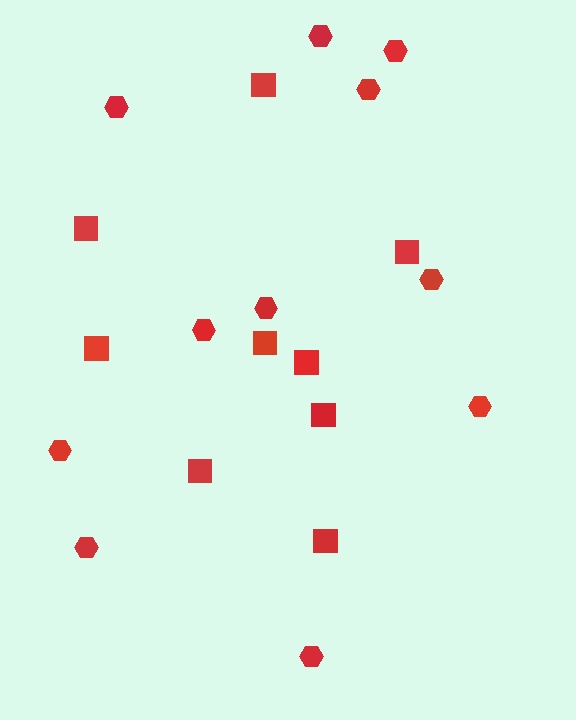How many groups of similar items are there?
There are 2 groups: one group of hexagons (11) and one group of squares (9).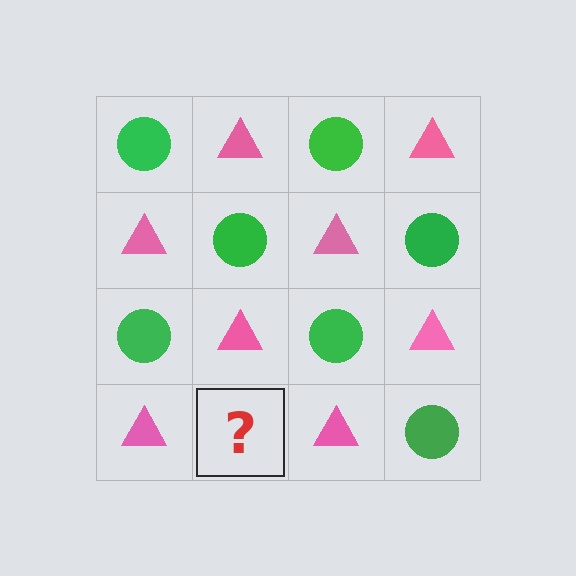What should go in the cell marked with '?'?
The missing cell should contain a green circle.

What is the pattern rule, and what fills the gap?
The rule is that it alternates green circle and pink triangle in a checkerboard pattern. The gap should be filled with a green circle.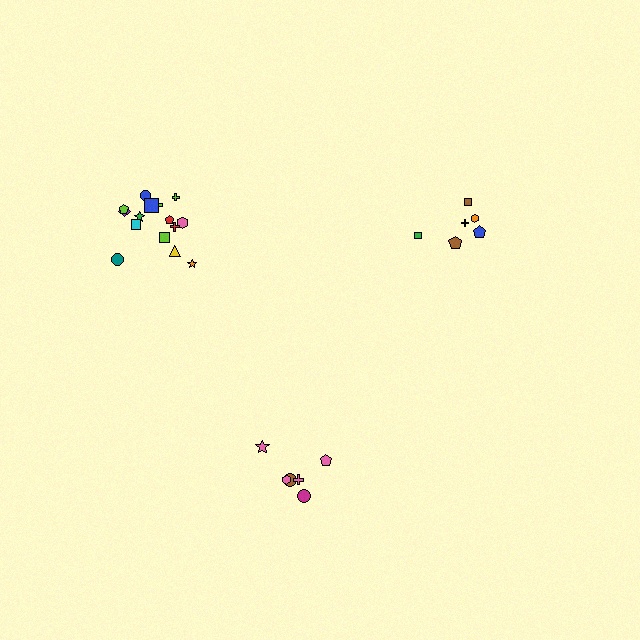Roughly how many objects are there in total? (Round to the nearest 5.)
Roughly 25 objects in total.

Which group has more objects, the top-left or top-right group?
The top-left group.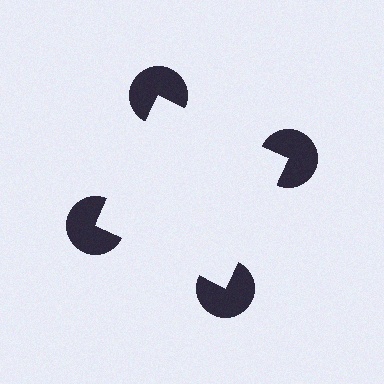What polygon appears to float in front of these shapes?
An illusory square — its edges are inferred from the aligned wedge cuts in the pac-man discs, not physically drawn.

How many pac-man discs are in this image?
There are 4 — one at each vertex of the illusory square.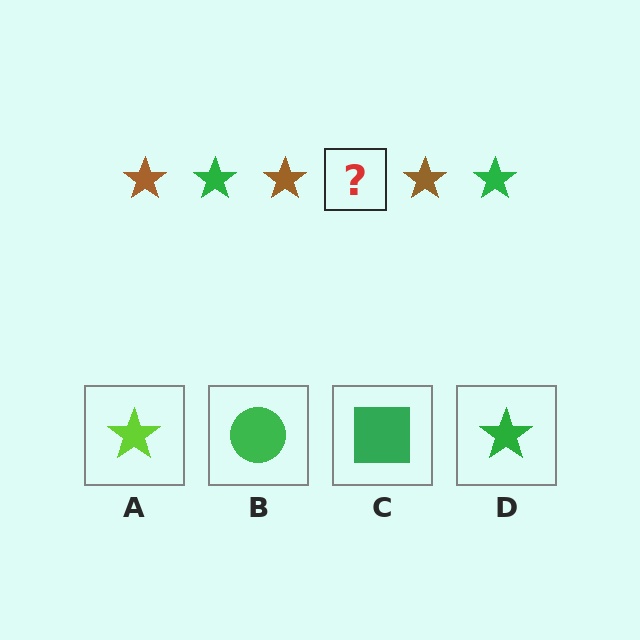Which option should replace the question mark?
Option D.